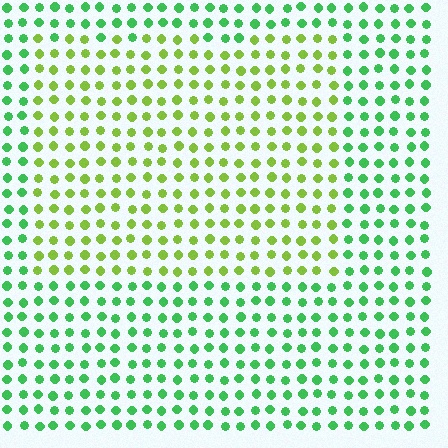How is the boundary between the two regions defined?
The boundary is defined purely by a slight shift in hue (about 43 degrees). Spacing, size, and orientation are identical on both sides.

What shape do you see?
I see a rectangle.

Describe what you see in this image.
The image is filled with small green elements in a uniform arrangement. A rectangle-shaped region is visible where the elements are tinted to a slightly different hue, forming a subtle color boundary.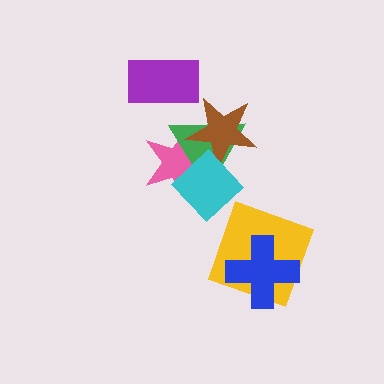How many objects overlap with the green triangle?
3 objects overlap with the green triangle.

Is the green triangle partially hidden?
Yes, it is partially covered by another shape.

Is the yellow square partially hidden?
Yes, it is partially covered by another shape.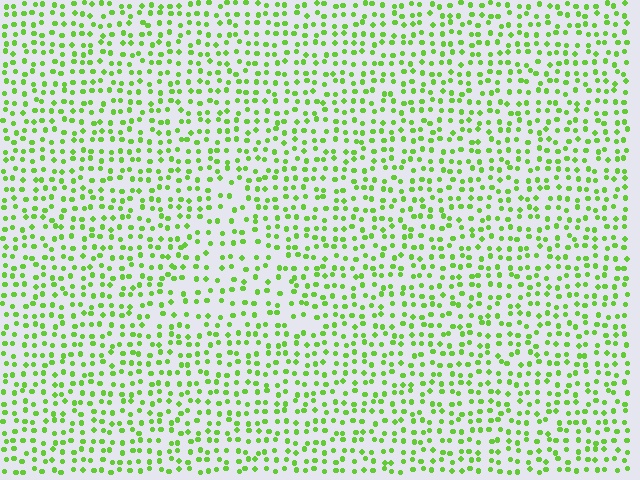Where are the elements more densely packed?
The elements are more densely packed outside the triangle boundary.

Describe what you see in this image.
The image contains small lime elements arranged at two different densities. A triangle-shaped region is visible where the elements are less densely packed than the surrounding area.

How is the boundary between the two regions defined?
The boundary is defined by a change in element density (approximately 1.5x ratio). All elements are the same color, size, and shape.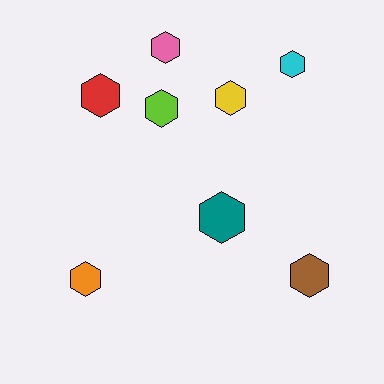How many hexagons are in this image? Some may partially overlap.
There are 8 hexagons.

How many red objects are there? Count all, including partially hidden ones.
There is 1 red object.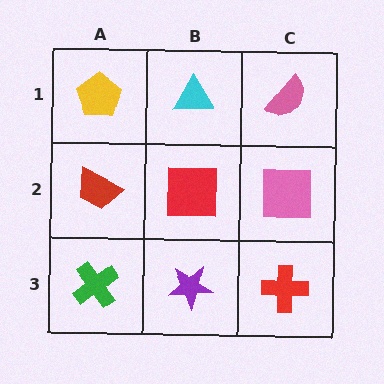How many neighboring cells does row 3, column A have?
2.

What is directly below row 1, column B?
A red square.